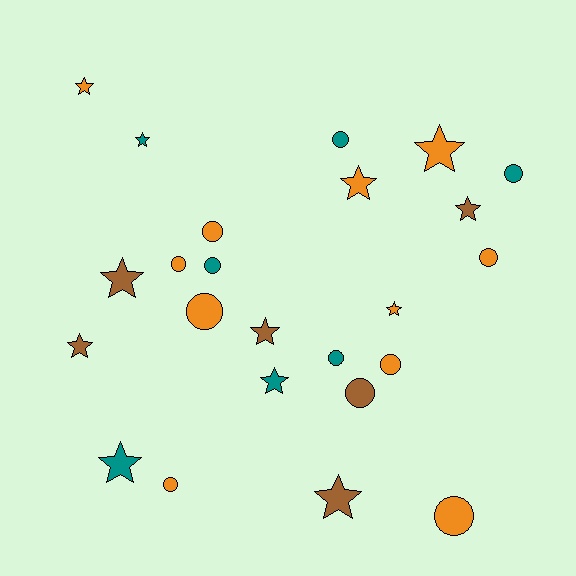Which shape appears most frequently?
Circle, with 12 objects.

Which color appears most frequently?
Orange, with 11 objects.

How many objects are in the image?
There are 24 objects.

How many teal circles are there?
There are 4 teal circles.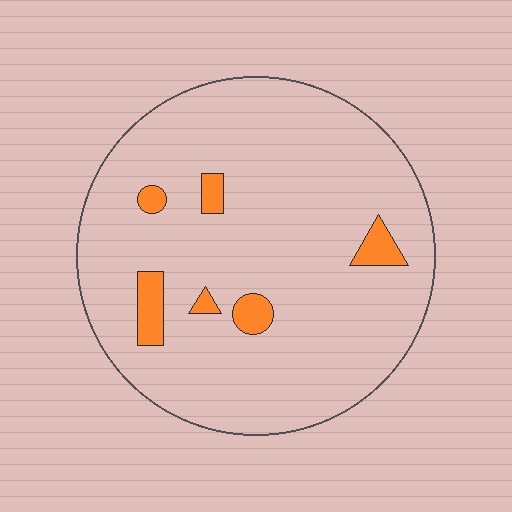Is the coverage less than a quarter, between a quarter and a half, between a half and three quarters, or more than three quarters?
Less than a quarter.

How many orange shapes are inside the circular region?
6.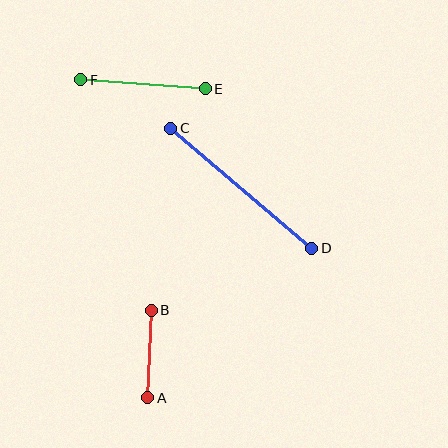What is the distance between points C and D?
The distance is approximately 185 pixels.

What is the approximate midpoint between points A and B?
The midpoint is at approximately (149, 354) pixels.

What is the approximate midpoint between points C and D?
The midpoint is at approximately (241, 188) pixels.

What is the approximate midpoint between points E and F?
The midpoint is at approximately (143, 84) pixels.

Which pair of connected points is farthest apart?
Points C and D are farthest apart.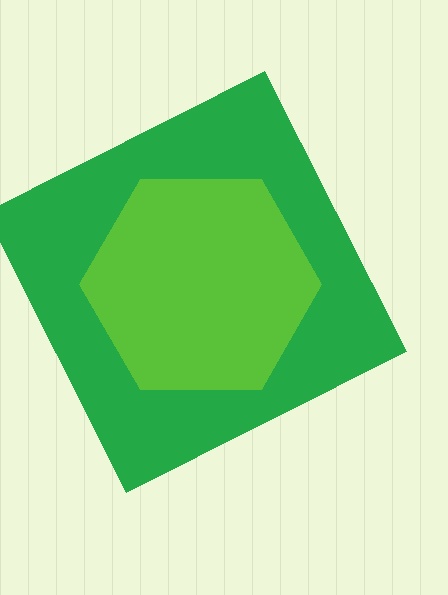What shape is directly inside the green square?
The lime hexagon.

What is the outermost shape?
The green square.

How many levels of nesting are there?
2.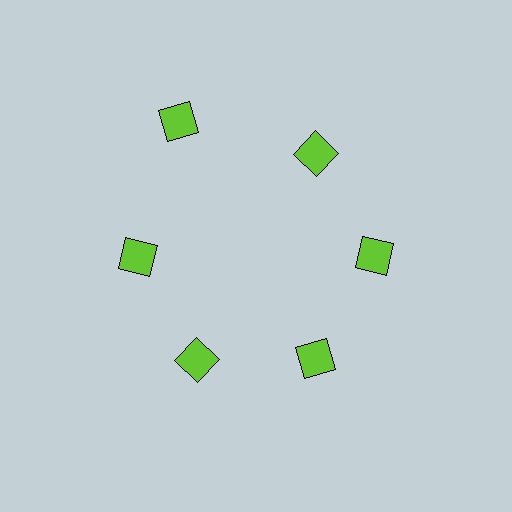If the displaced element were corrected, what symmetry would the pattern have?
It would have 6-fold rotational symmetry — the pattern would map onto itself every 60 degrees.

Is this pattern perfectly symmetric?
No. The 6 lime squares are arranged in a ring, but one element near the 11 o'clock position is pushed outward from the center, breaking the 6-fold rotational symmetry.